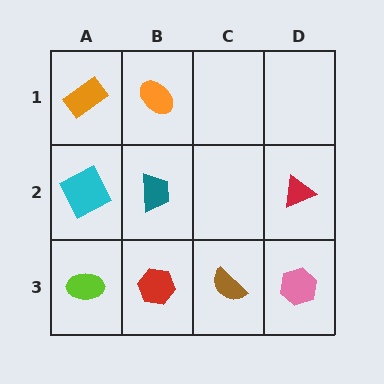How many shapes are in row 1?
2 shapes.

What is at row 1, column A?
An orange rectangle.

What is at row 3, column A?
A lime ellipse.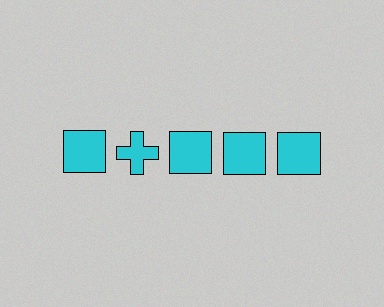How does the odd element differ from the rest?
It has a different shape: cross instead of square.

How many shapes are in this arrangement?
There are 5 shapes arranged in a grid pattern.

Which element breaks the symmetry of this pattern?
The cyan cross in the top row, second from left column breaks the symmetry. All other shapes are cyan squares.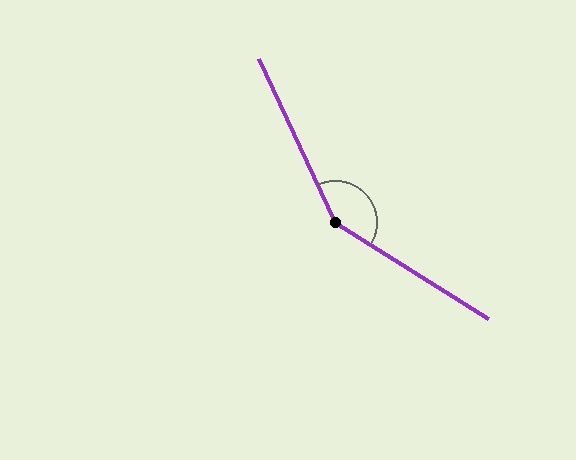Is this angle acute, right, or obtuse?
It is obtuse.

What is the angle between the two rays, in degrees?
Approximately 147 degrees.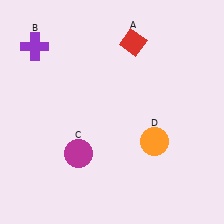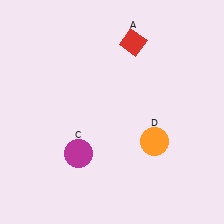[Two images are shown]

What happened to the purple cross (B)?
The purple cross (B) was removed in Image 2. It was in the top-left area of Image 1.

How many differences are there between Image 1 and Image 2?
There is 1 difference between the two images.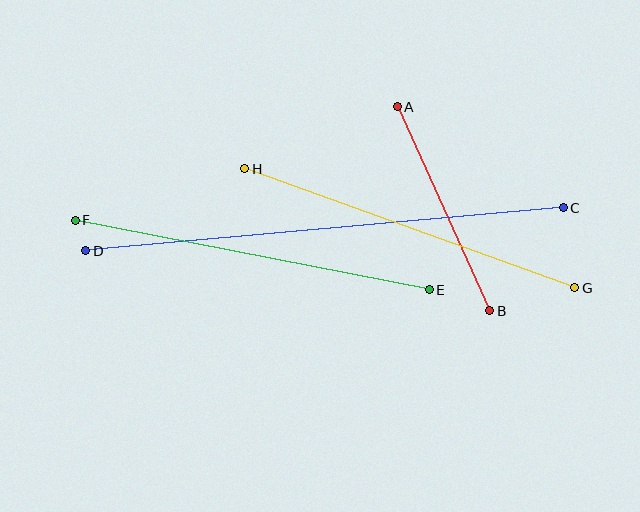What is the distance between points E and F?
The distance is approximately 361 pixels.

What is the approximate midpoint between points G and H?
The midpoint is at approximately (410, 228) pixels.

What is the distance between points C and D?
The distance is approximately 480 pixels.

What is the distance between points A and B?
The distance is approximately 224 pixels.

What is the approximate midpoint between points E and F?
The midpoint is at approximately (252, 255) pixels.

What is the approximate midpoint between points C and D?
The midpoint is at approximately (324, 229) pixels.